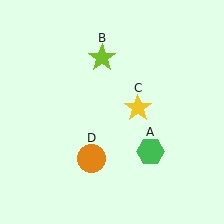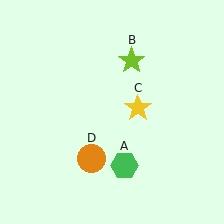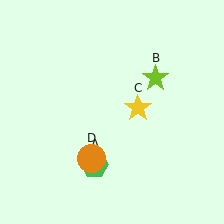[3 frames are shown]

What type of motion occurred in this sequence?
The green hexagon (object A), lime star (object B) rotated clockwise around the center of the scene.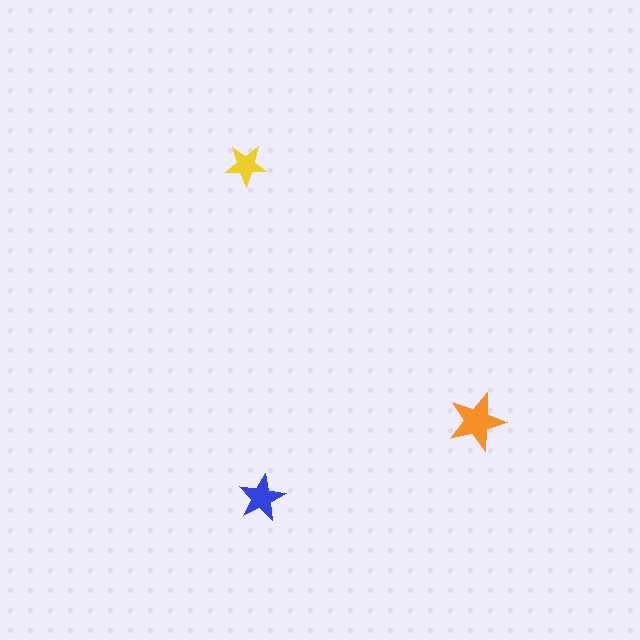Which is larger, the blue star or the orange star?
The orange one.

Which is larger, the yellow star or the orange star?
The orange one.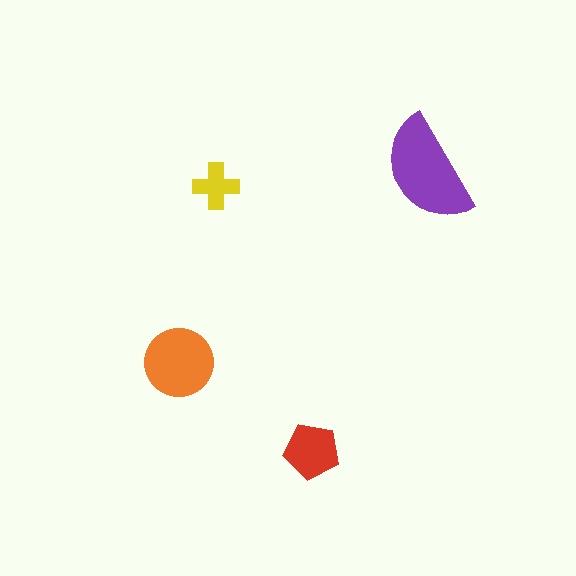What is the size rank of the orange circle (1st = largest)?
2nd.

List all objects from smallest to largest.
The yellow cross, the red pentagon, the orange circle, the purple semicircle.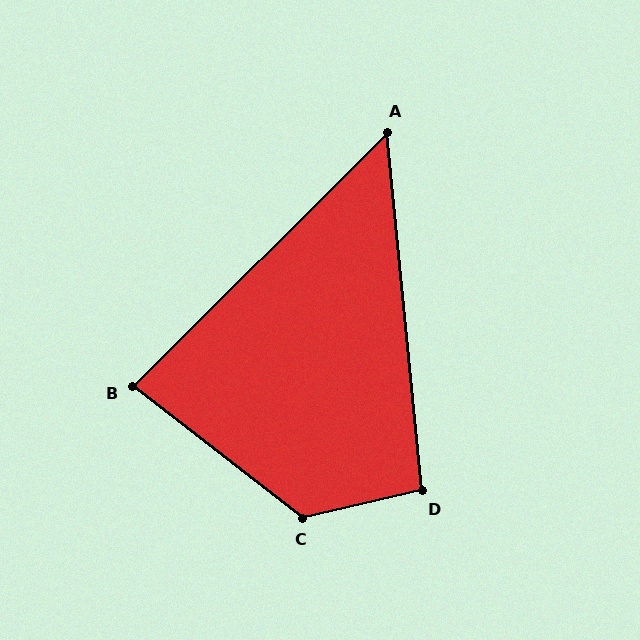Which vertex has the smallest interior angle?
A, at approximately 51 degrees.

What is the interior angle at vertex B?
Approximately 83 degrees (acute).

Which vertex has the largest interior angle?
C, at approximately 129 degrees.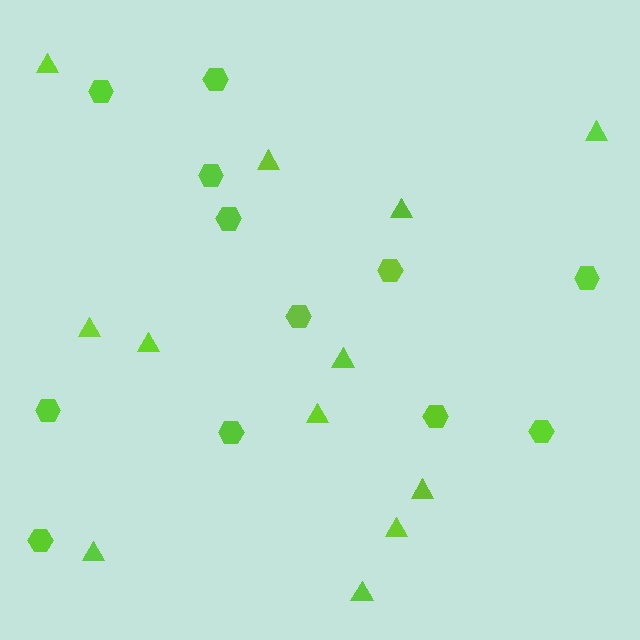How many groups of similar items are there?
There are 2 groups: one group of triangles (12) and one group of hexagons (12).